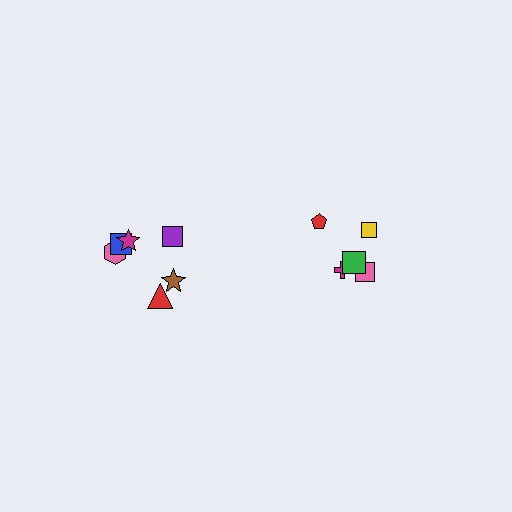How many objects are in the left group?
There are 7 objects.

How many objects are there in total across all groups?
There are 12 objects.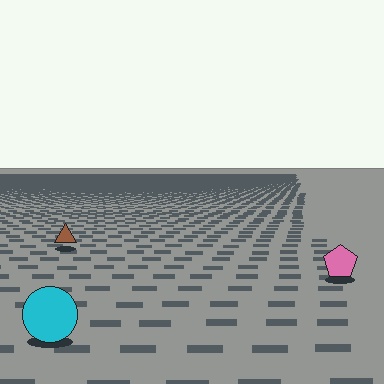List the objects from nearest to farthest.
From nearest to farthest: the cyan circle, the pink pentagon, the brown triangle.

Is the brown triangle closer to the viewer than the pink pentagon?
No. The pink pentagon is closer — you can tell from the texture gradient: the ground texture is coarser near it.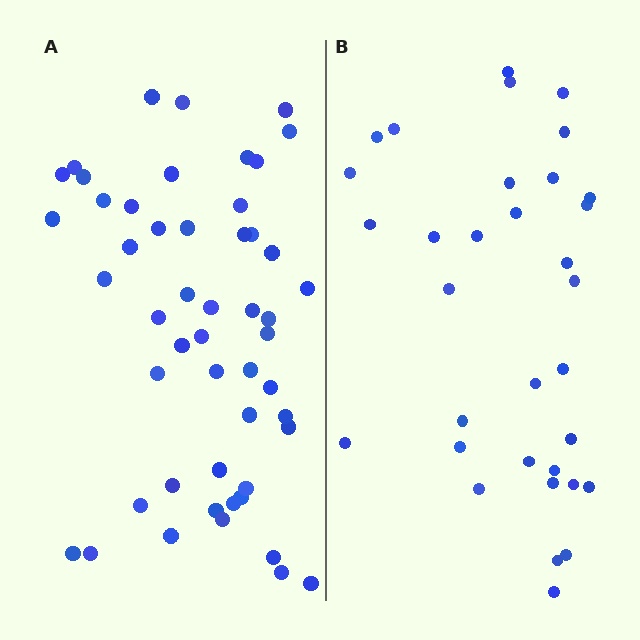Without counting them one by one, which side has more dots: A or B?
Region A (the left region) has more dots.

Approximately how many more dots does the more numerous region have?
Region A has approximately 20 more dots than region B.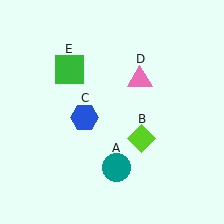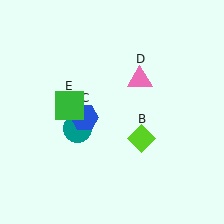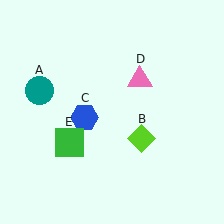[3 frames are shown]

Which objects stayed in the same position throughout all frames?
Lime diamond (object B) and blue hexagon (object C) and pink triangle (object D) remained stationary.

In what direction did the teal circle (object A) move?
The teal circle (object A) moved up and to the left.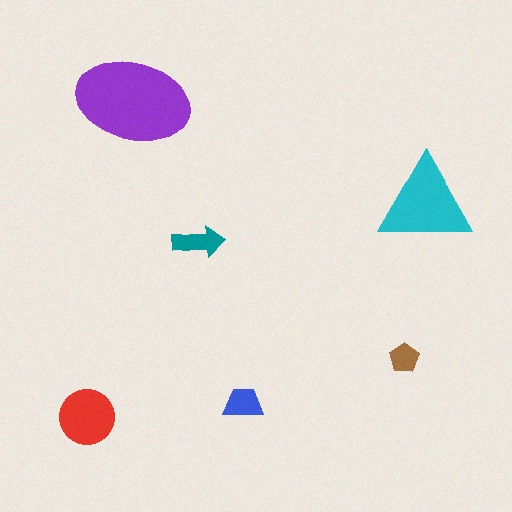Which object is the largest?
The purple ellipse.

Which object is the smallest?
The brown pentagon.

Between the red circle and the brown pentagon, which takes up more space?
The red circle.